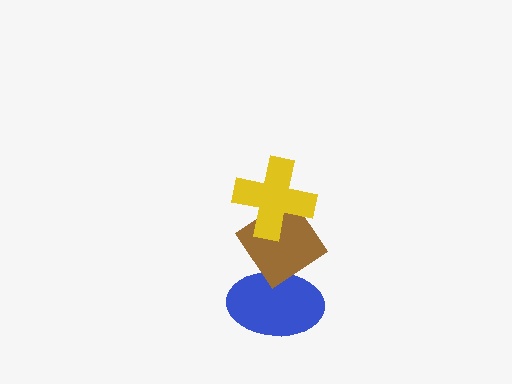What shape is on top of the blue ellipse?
The brown diamond is on top of the blue ellipse.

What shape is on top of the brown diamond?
The yellow cross is on top of the brown diamond.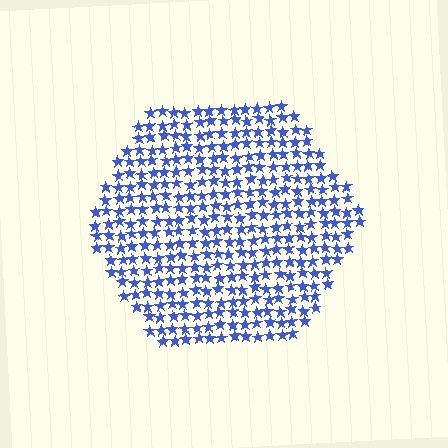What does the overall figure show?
The overall figure shows a hexagon.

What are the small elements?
The small elements are stars.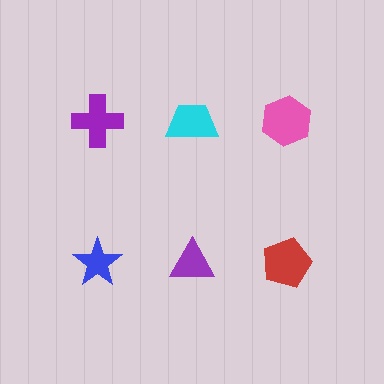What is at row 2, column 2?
A purple triangle.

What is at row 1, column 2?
A cyan trapezoid.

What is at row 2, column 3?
A red pentagon.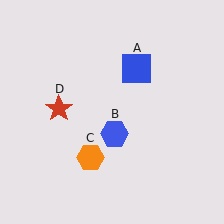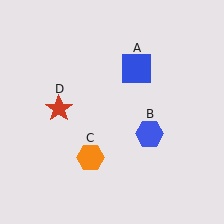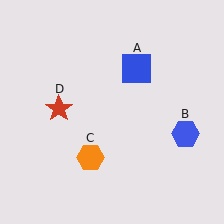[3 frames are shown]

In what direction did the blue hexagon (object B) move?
The blue hexagon (object B) moved right.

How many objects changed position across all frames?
1 object changed position: blue hexagon (object B).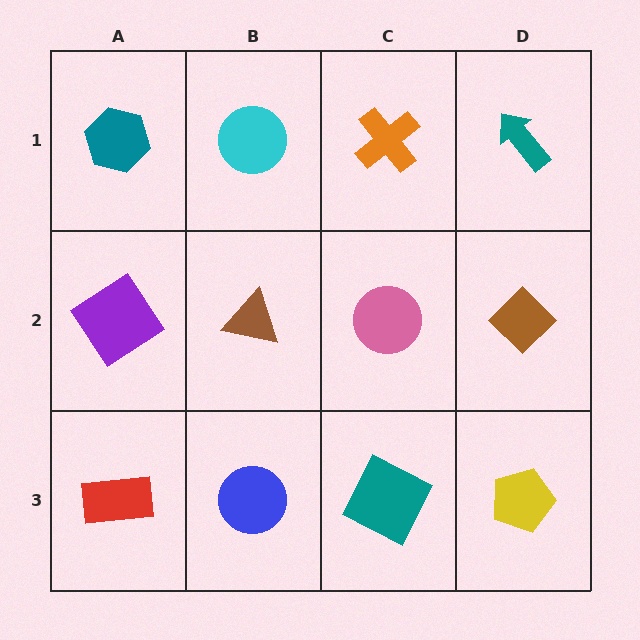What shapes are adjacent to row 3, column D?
A brown diamond (row 2, column D), a teal square (row 3, column C).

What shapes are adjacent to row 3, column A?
A purple diamond (row 2, column A), a blue circle (row 3, column B).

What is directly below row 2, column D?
A yellow pentagon.